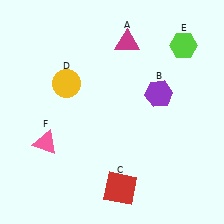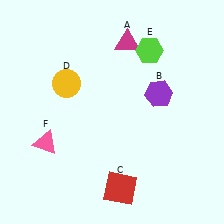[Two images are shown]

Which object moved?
The lime hexagon (E) moved left.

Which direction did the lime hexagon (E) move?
The lime hexagon (E) moved left.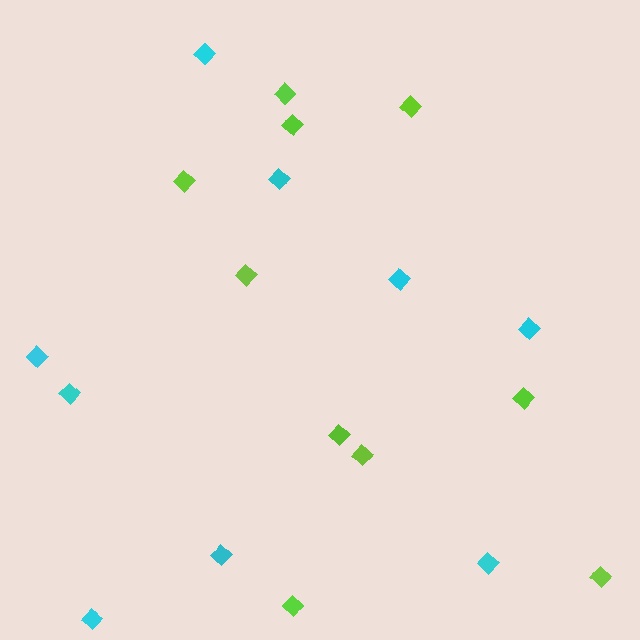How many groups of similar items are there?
There are 2 groups: one group of cyan diamonds (9) and one group of lime diamonds (10).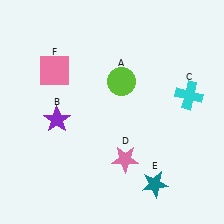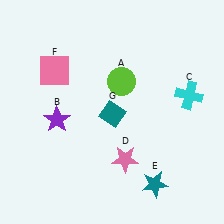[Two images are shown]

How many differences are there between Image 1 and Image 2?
There is 1 difference between the two images.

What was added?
A teal diamond (G) was added in Image 2.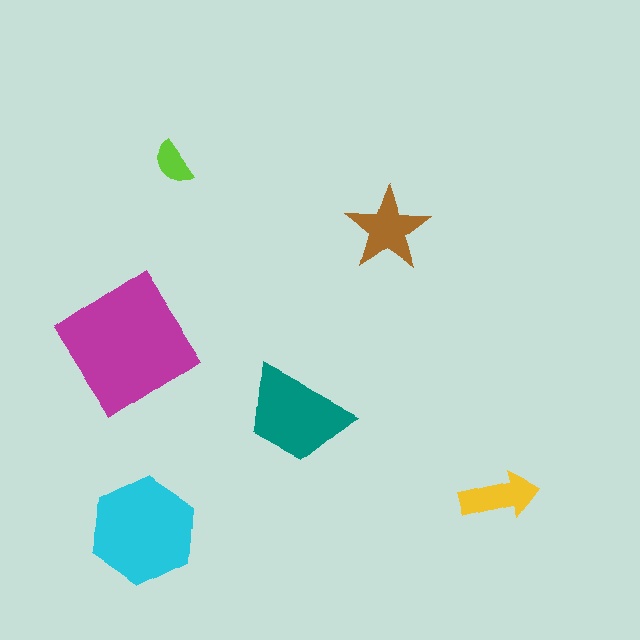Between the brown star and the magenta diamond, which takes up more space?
The magenta diamond.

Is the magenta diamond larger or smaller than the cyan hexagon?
Larger.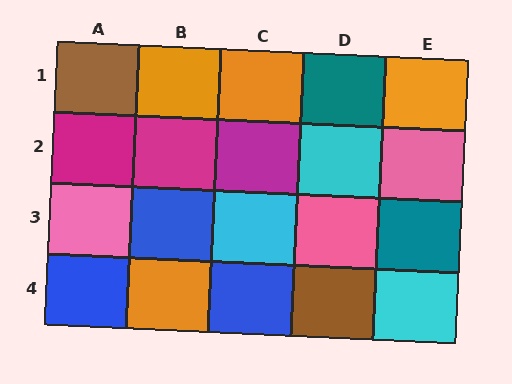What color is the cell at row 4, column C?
Blue.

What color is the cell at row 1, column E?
Orange.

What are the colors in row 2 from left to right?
Magenta, magenta, magenta, cyan, pink.